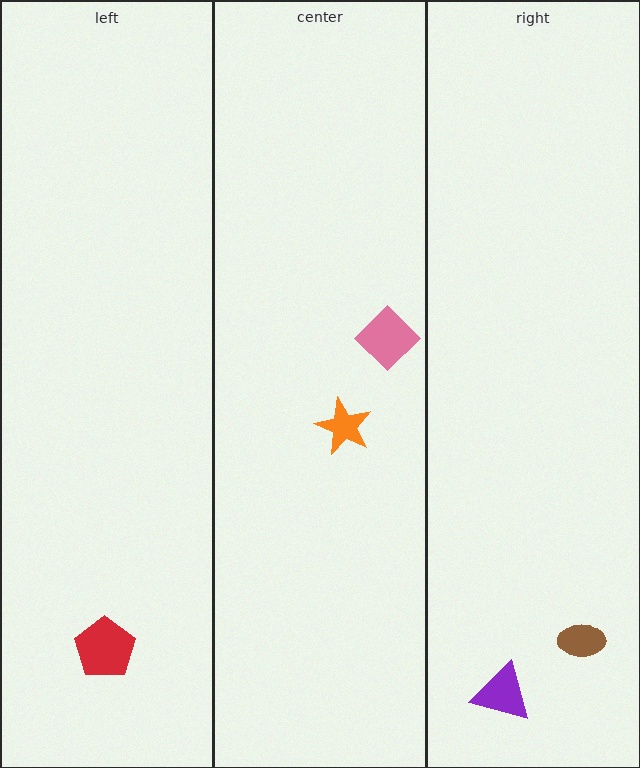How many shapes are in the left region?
1.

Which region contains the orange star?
The center region.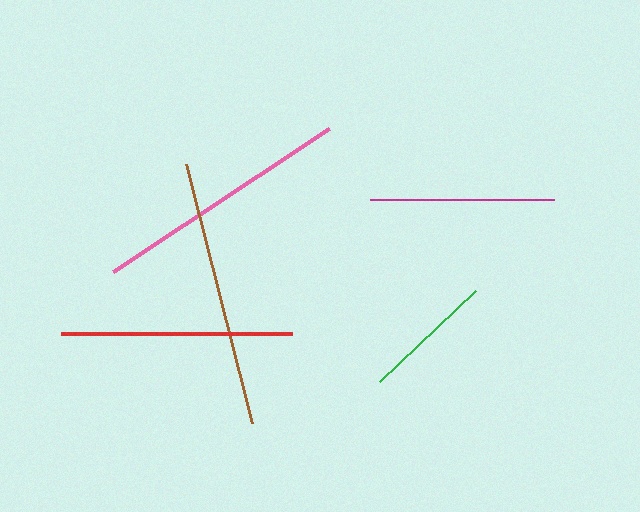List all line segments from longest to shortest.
From longest to shortest: brown, pink, red, magenta, green.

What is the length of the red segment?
The red segment is approximately 231 pixels long.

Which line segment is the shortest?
The green line is the shortest at approximately 133 pixels.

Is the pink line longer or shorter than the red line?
The pink line is longer than the red line.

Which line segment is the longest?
The brown line is the longest at approximately 268 pixels.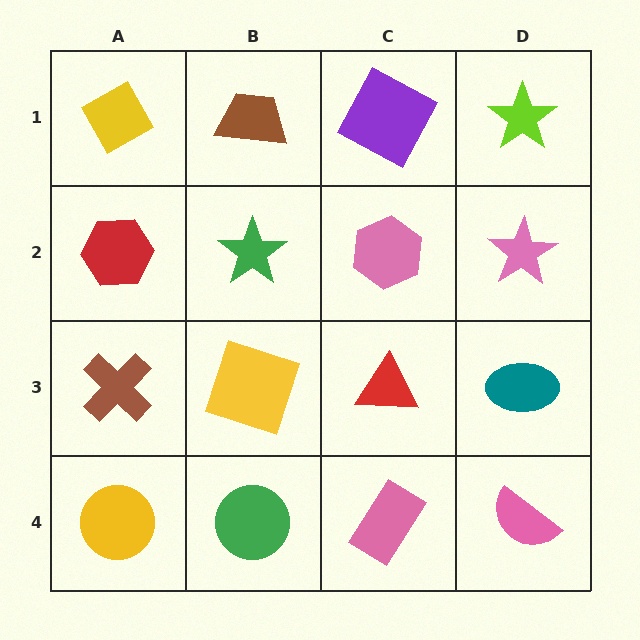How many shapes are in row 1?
4 shapes.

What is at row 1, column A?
A yellow diamond.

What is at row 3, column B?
A yellow square.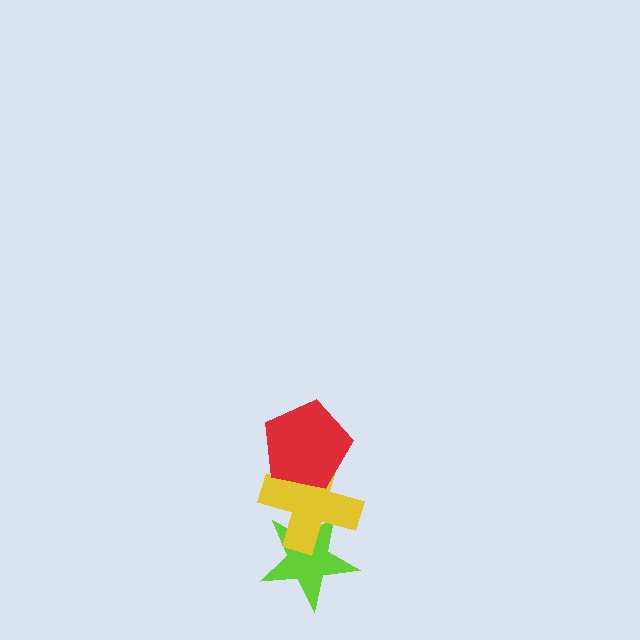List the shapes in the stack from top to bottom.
From top to bottom: the red pentagon, the yellow cross, the lime star.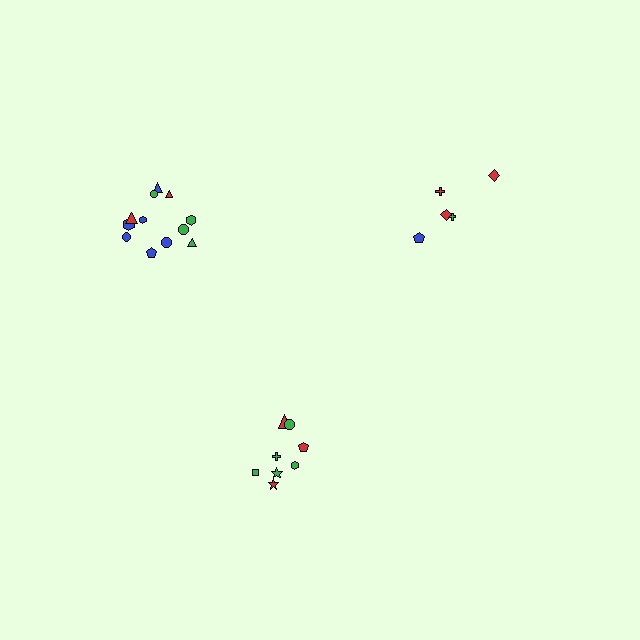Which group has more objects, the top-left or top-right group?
The top-left group.